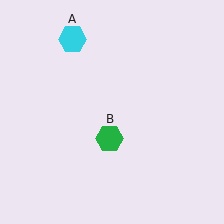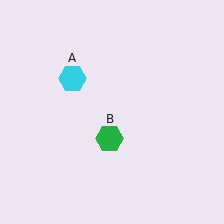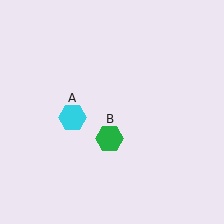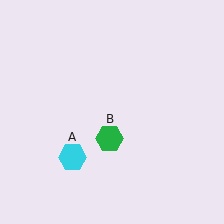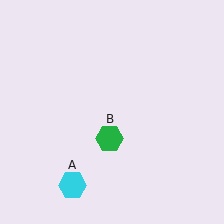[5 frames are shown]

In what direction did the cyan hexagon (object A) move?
The cyan hexagon (object A) moved down.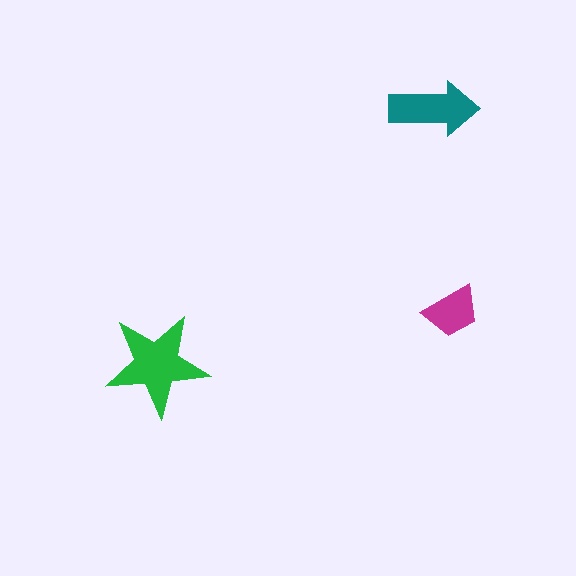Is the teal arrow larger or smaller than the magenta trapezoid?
Larger.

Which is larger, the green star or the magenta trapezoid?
The green star.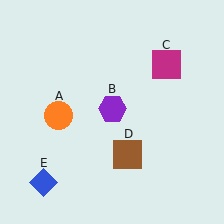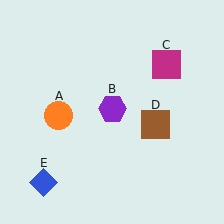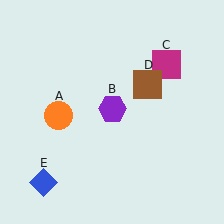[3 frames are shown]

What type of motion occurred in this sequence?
The brown square (object D) rotated counterclockwise around the center of the scene.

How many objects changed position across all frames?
1 object changed position: brown square (object D).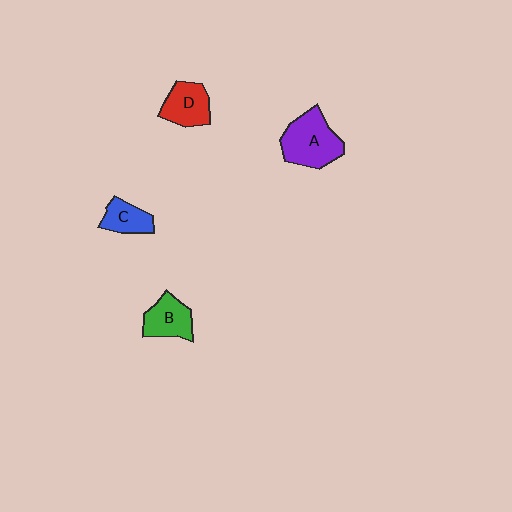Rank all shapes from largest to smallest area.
From largest to smallest: A (purple), B (green), D (red), C (blue).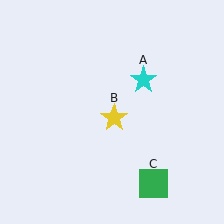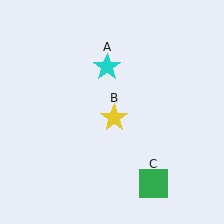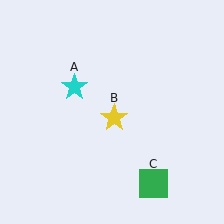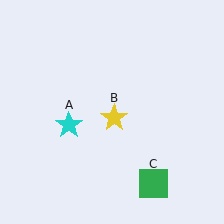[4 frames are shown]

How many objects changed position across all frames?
1 object changed position: cyan star (object A).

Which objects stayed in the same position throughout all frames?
Yellow star (object B) and green square (object C) remained stationary.